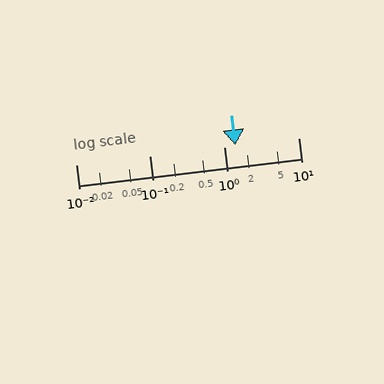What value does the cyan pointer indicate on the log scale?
The pointer indicates approximately 1.4.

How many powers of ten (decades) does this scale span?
The scale spans 3 decades, from 0.01 to 10.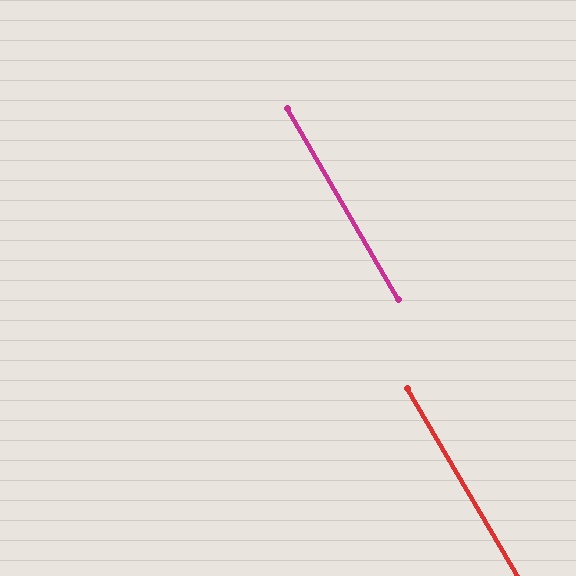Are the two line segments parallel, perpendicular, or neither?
Parallel — their directions differ by only 0.6°.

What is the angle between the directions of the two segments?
Approximately 1 degree.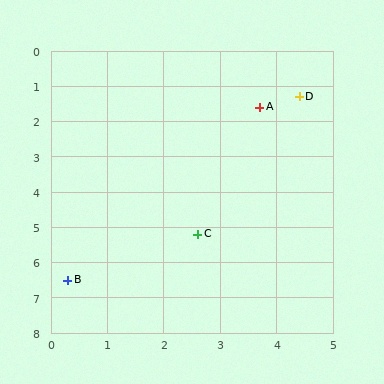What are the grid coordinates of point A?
Point A is at approximately (3.7, 1.6).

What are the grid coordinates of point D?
Point D is at approximately (4.4, 1.3).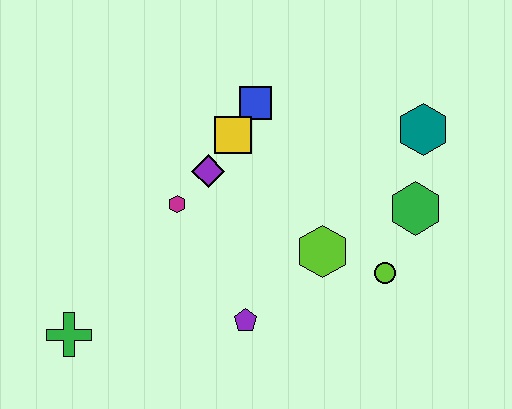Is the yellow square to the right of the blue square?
No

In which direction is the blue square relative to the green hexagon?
The blue square is to the left of the green hexagon.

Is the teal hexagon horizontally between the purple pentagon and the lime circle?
No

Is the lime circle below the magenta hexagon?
Yes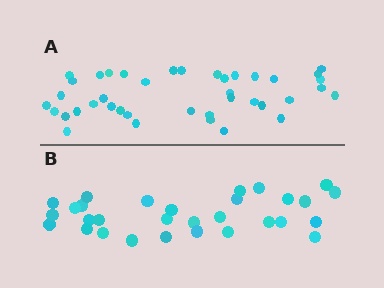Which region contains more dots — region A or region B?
Region A (the top region) has more dots.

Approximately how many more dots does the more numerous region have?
Region A has roughly 10 or so more dots than region B.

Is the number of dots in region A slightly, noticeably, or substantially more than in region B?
Region A has noticeably more, but not dramatically so. The ratio is roughly 1.3 to 1.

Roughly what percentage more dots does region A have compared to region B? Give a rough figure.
About 35% more.